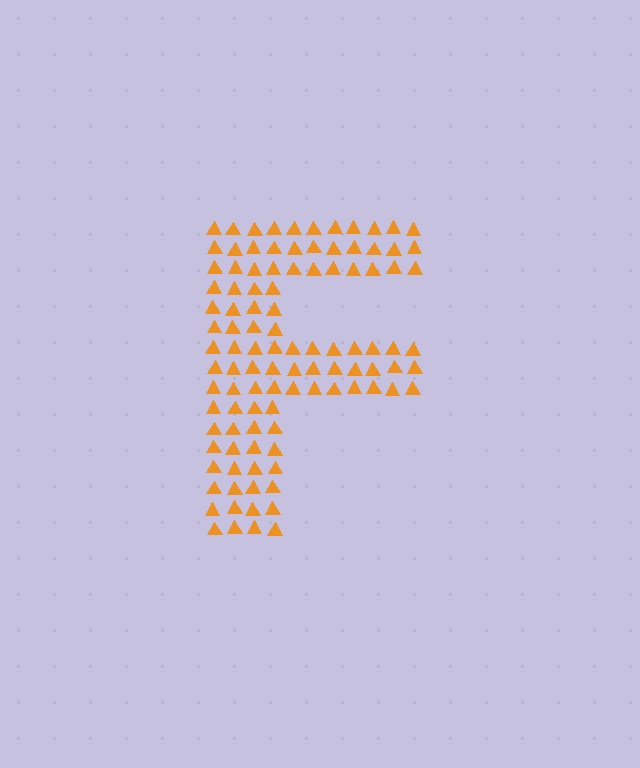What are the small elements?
The small elements are triangles.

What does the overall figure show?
The overall figure shows the letter F.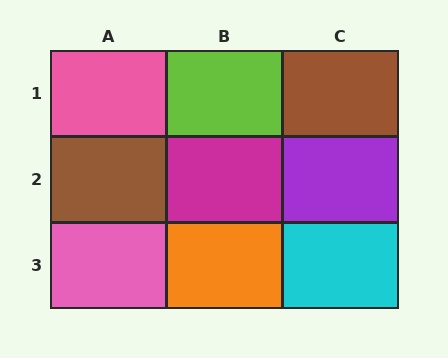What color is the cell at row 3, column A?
Pink.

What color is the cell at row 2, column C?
Purple.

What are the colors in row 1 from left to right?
Pink, lime, brown.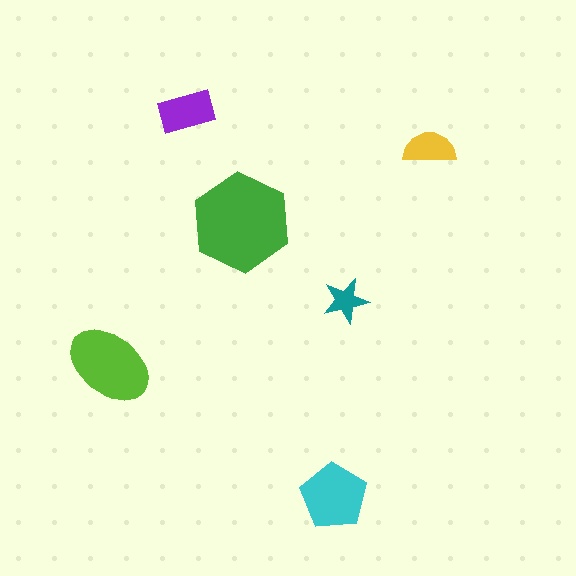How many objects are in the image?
There are 6 objects in the image.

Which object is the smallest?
The teal star.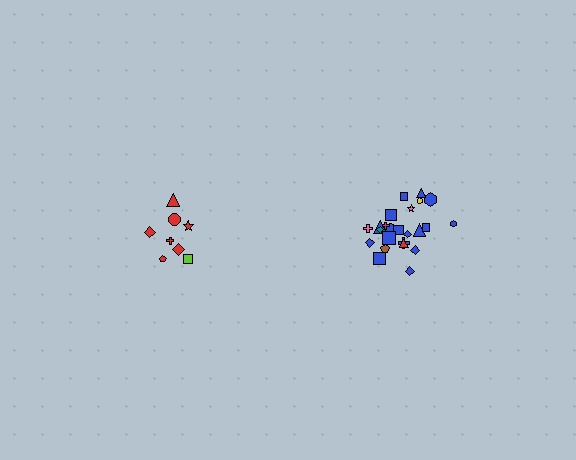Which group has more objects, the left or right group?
The right group.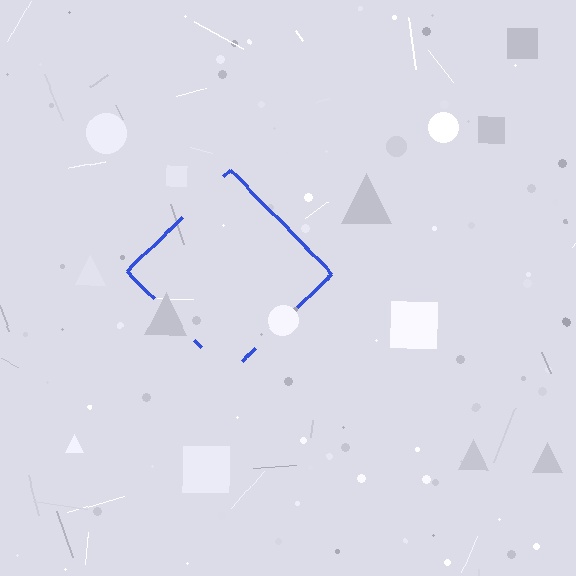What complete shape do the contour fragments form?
The contour fragments form a diamond.